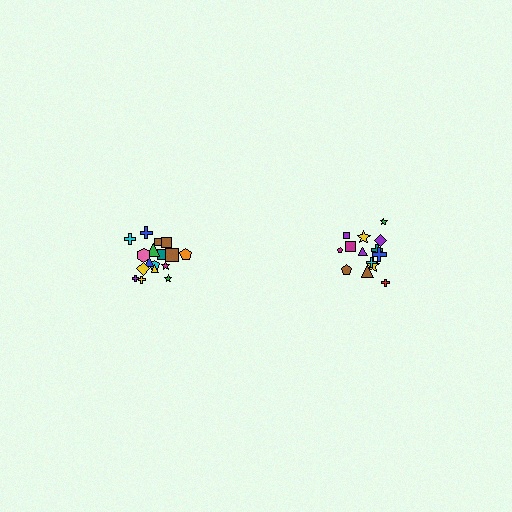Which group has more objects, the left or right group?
The left group.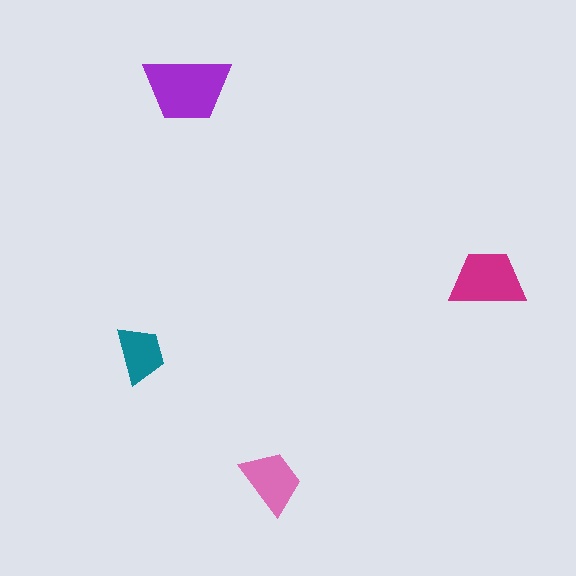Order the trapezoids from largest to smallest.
the purple one, the magenta one, the pink one, the teal one.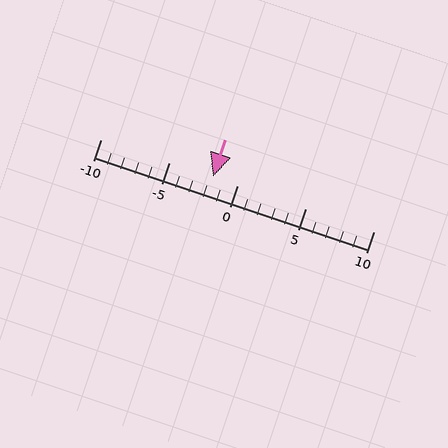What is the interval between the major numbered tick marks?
The major tick marks are spaced 5 units apart.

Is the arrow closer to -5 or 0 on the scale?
The arrow is closer to 0.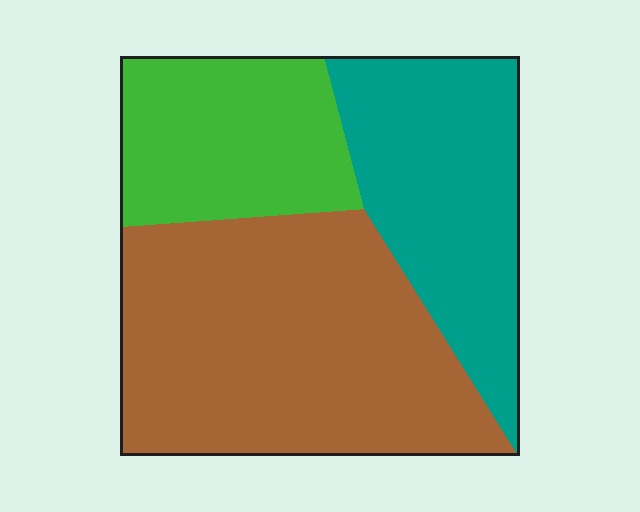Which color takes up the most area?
Brown, at roughly 50%.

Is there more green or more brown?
Brown.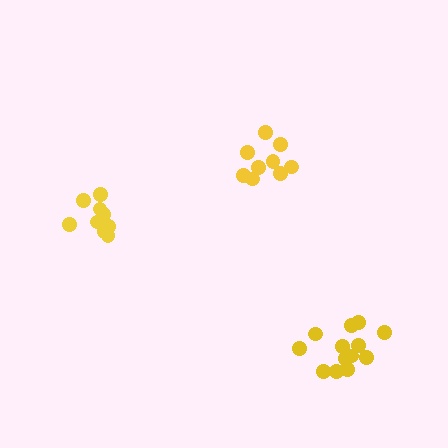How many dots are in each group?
Group 1: 13 dots, Group 2: 9 dots, Group 3: 9 dots (31 total).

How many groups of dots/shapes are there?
There are 3 groups.